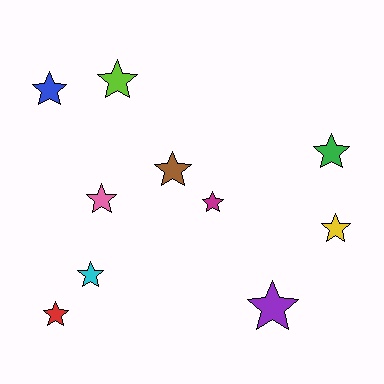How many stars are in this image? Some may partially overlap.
There are 10 stars.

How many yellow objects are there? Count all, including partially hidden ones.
There is 1 yellow object.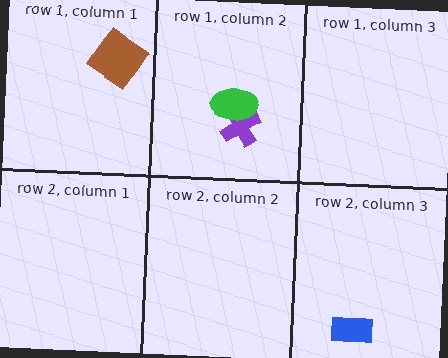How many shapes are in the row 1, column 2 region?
2.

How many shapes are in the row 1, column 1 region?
1.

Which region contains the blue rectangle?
The row 2, column 3 region.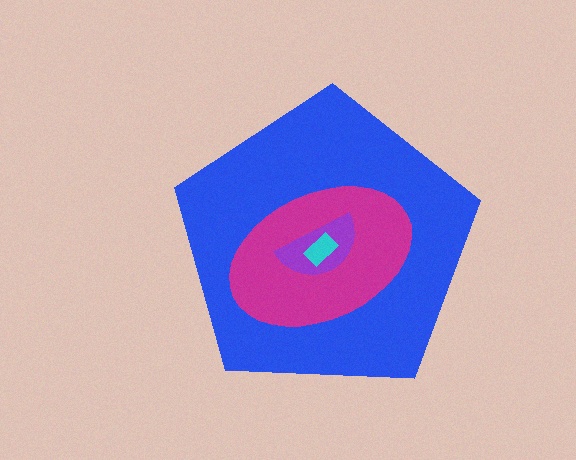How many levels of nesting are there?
4.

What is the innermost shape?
The cyan rectangle.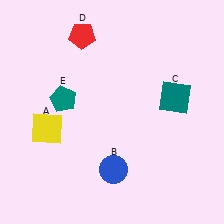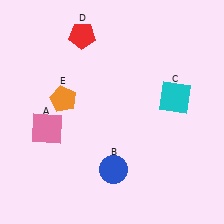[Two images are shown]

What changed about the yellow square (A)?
In Image 1, A is yellow. In Image 2, it changed to pink.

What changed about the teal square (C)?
In Image 1, C is teal. In Image 2, it changed to cyan.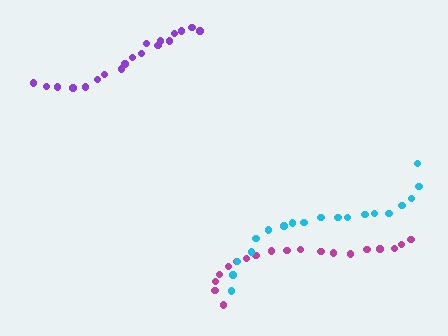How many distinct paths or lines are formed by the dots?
There are 3 distinct paths.